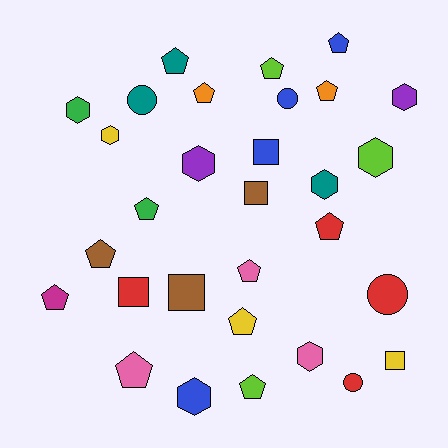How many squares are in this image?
There are 5 squares.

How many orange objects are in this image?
There are 2 orange objects.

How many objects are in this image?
There are 30 objects.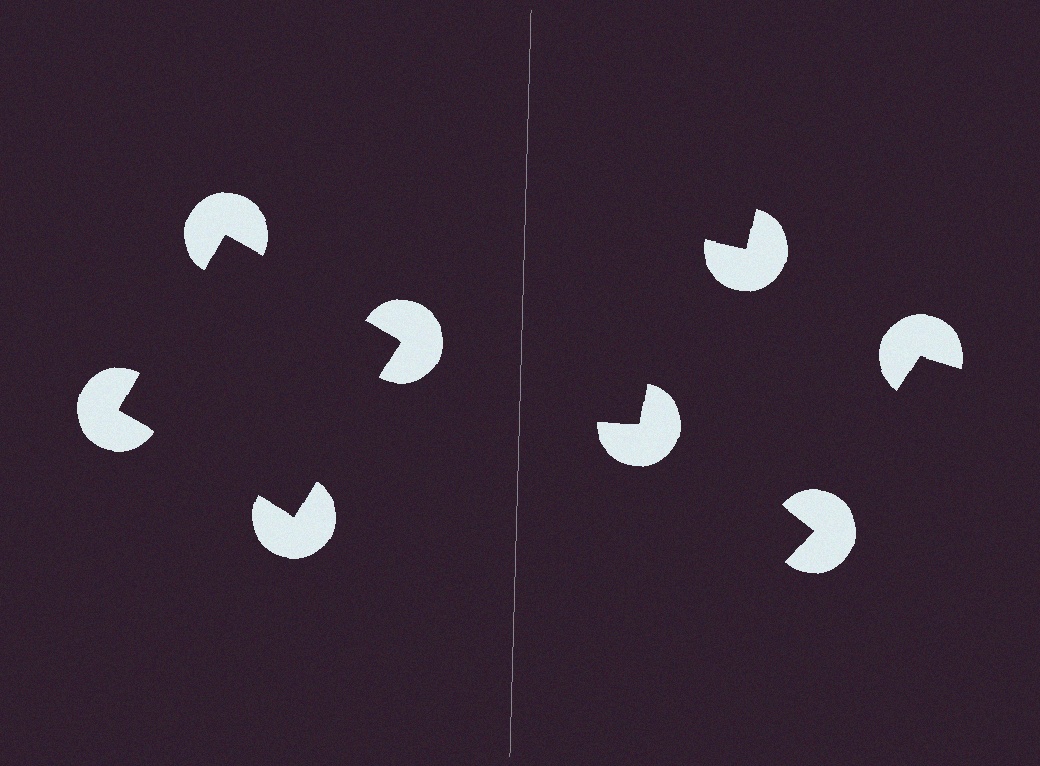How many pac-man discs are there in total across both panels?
8 — 4 on each side.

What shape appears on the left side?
An illusory square.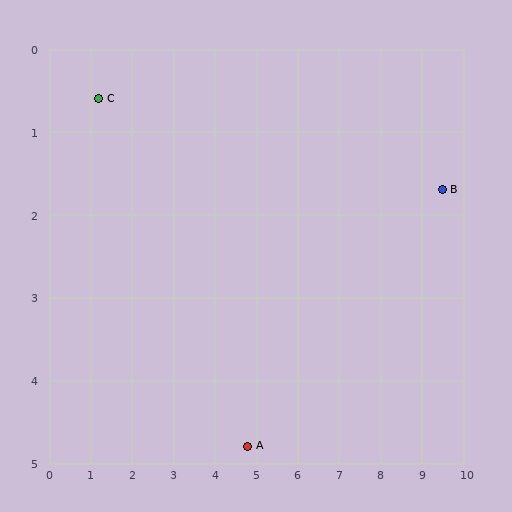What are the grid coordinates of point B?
Point B is at approximately (9.5, 1.7).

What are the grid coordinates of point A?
Point A is at approximately (4.8, 4.8).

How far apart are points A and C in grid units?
Points A and C are about 5.5 grid units apart.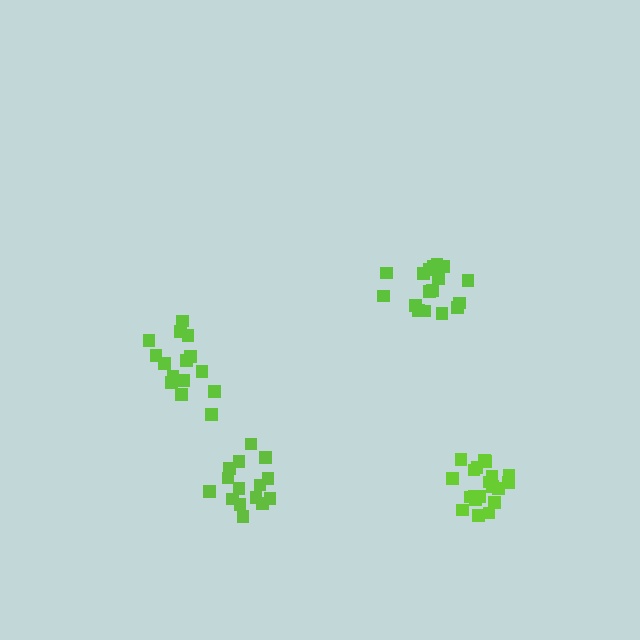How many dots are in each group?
Group 1: 20 dots, Group 2: 18 dots, Group 3: 15 dots, Group 4: 15 dots (68 total).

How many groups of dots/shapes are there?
There are 4 groups.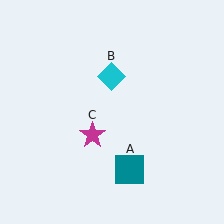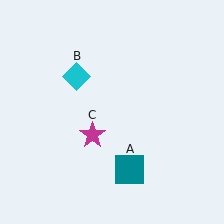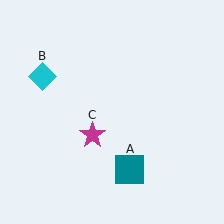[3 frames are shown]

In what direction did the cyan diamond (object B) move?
The cyan diamond (object B) moved left.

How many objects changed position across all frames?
1 object changed position: cyan diamond (object B).